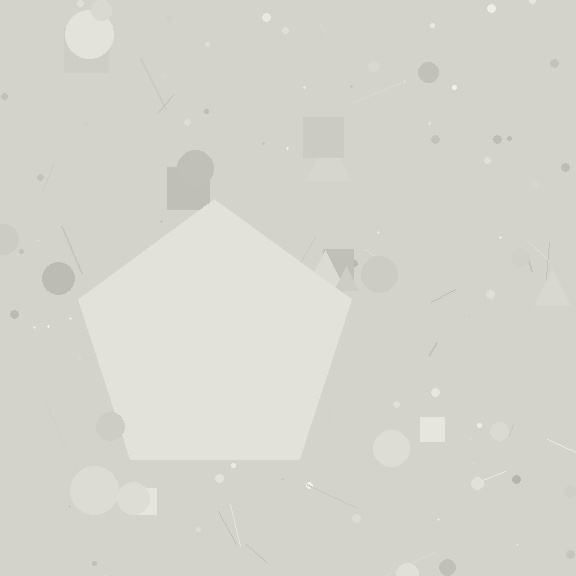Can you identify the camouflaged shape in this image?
The camouflaged shape is a pentagon.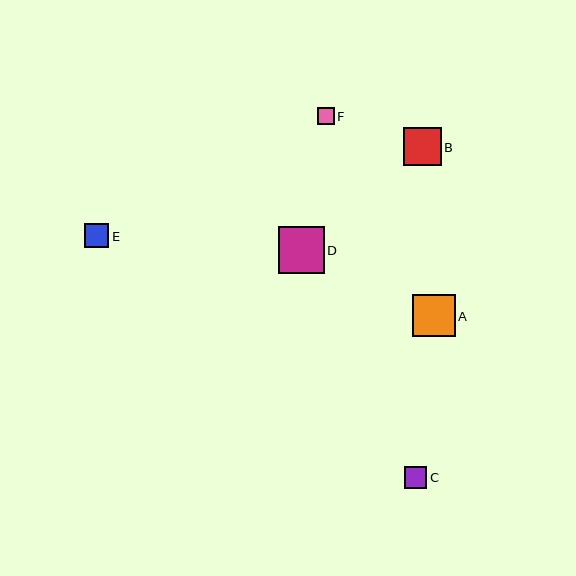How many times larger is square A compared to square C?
Square A is approximately 1.9 times the size of square C.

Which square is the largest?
Square D is the largest with a size of approximately 46 pixels.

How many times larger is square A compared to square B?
Square A is approximately 1.1 times the size of square B.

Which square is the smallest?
Square F is the smallest with a size of approximately 16 pixels.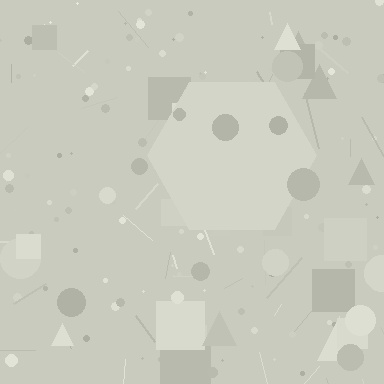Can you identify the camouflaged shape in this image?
The camouflaged shape is a hexagon.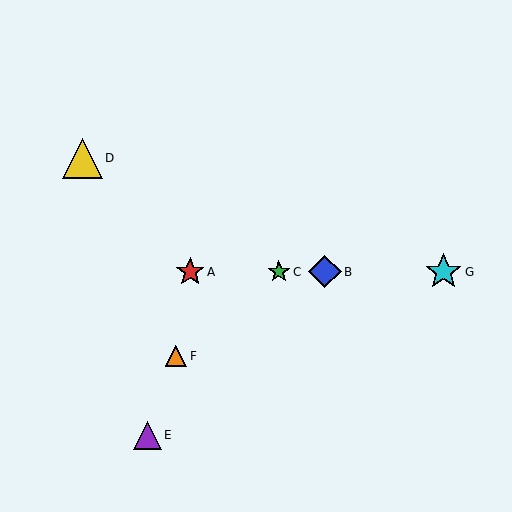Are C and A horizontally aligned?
Yes, both are at y≈272.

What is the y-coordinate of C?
Object C is at y≈272.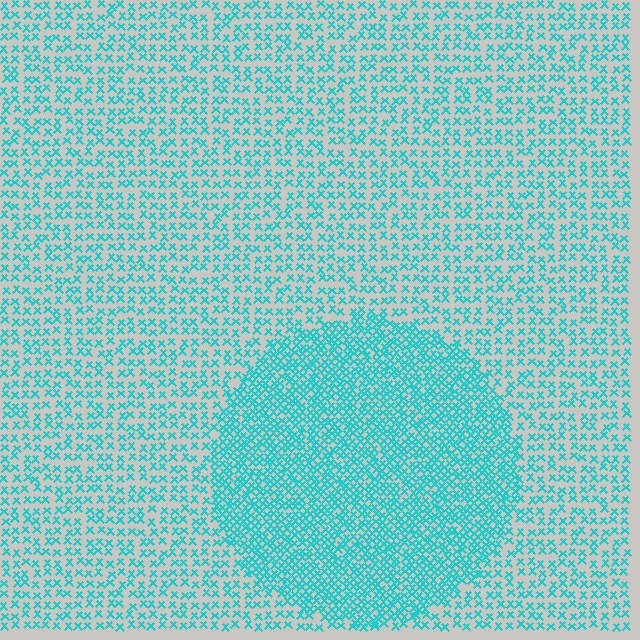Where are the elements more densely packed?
The elements are more densely packed inside the circle boundary.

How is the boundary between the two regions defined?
The boundary is defined by a change in element density (approximately 2.1x ratio). All elements are the same color, size, and shape.